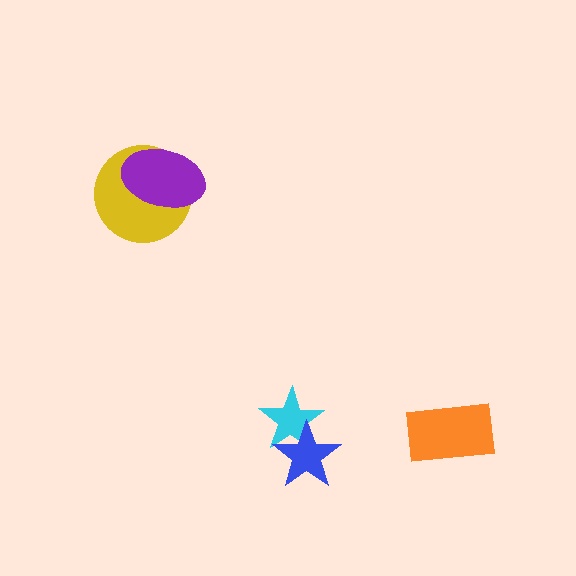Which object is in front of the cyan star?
The blue star is in front of the cyan star.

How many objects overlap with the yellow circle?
1 object overlaps with the yellow circle.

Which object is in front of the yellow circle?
The purple ellipse is in front of the yellow circle.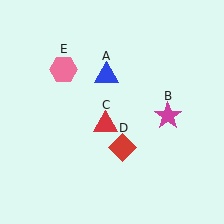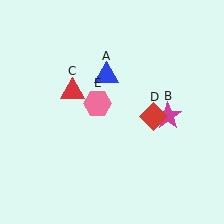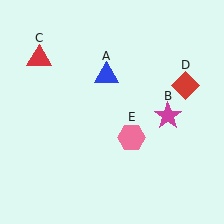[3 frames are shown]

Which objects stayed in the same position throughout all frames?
Blue triangle (object A) and magenta star (object B) remained stationary.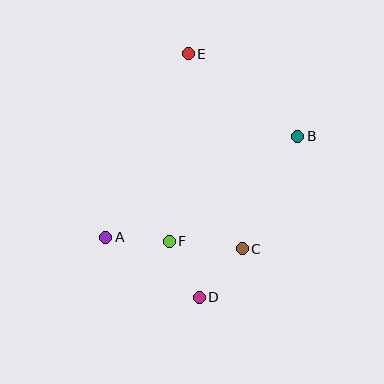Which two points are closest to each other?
Points D and F are closest to each other.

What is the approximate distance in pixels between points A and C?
The distance between A and C is approximately 137 pixels.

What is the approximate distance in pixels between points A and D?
The distance between A and D is approximately 111 pixels.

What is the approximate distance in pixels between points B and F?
The distance between B and F is approximately 166 pixels.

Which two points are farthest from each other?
Points D and E are farthest from each other.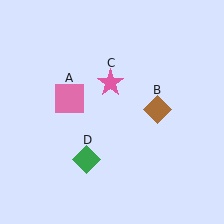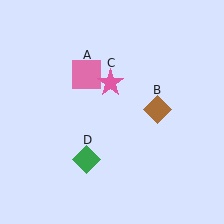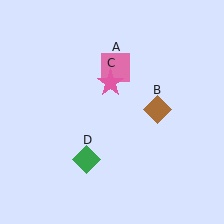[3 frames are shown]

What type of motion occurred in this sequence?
The pink square (object A) rotated clockwise around the center of the scene.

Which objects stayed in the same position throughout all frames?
Brown diamond (object B) and pink star (object C) and green diamond (object D) remained stationary.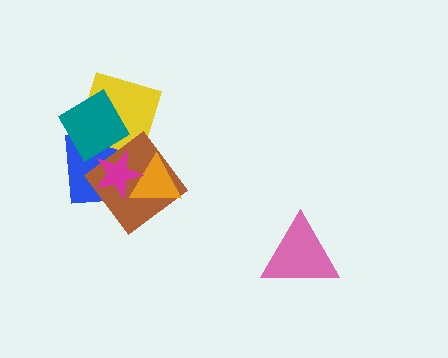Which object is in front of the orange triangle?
The magenta star is in front of the orange triangle.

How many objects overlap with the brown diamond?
4 objects overlap with the brown diamond.